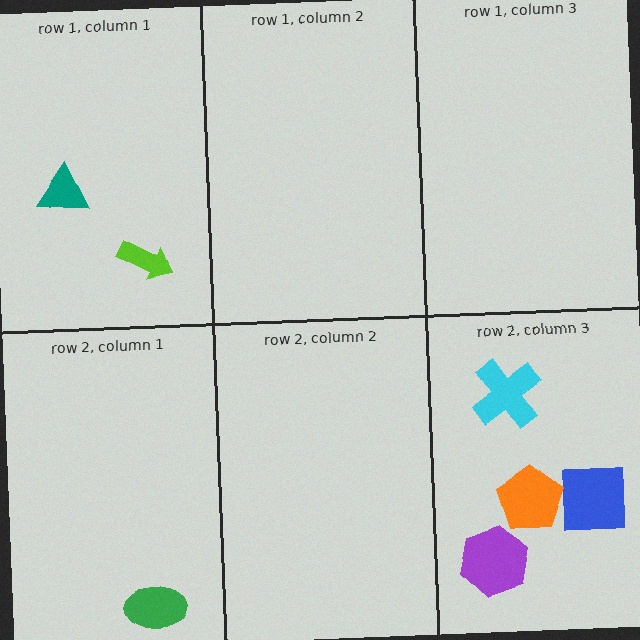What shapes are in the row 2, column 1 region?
The green ellipse.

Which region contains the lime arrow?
The row 1, column 1 region.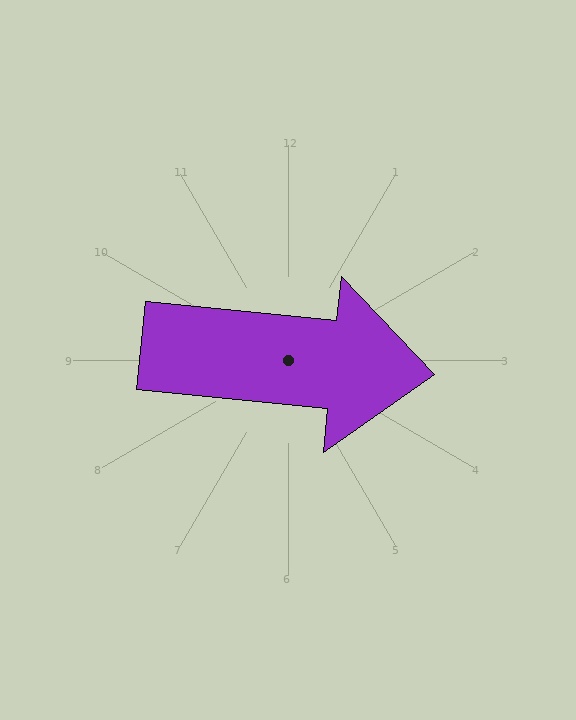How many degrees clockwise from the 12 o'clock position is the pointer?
Approximately 96 degrees.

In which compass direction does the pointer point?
East.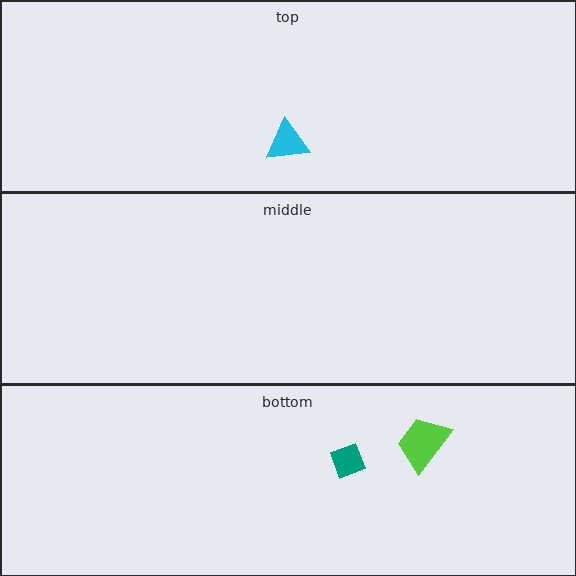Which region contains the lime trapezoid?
The bottom region.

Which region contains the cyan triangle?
The top region.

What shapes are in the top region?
The cyan triangle.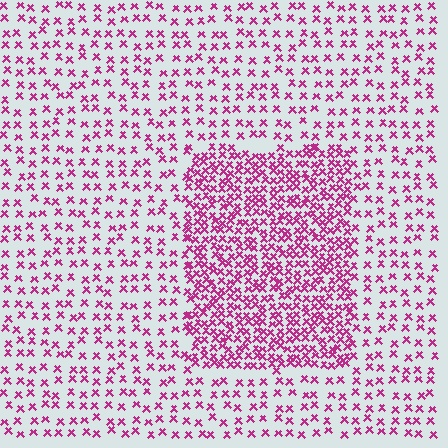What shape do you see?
I see a rectangle.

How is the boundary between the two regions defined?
The boundary is defined by a change in element density (approximately 2.4x ratio). All elements are the same color, size, and shape.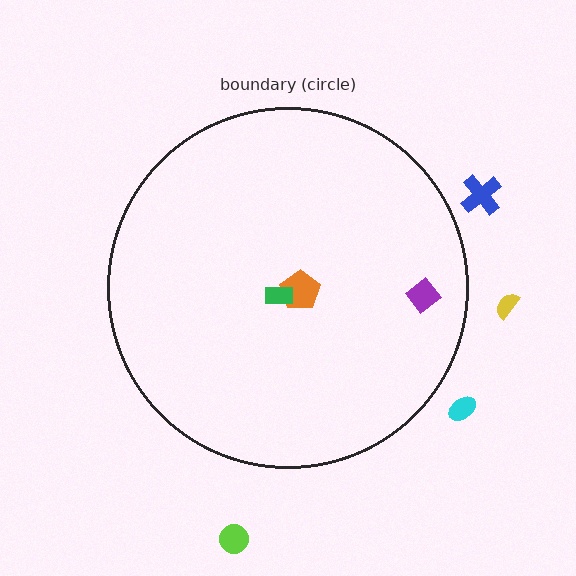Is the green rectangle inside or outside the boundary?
Inside.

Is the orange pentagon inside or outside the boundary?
Inside.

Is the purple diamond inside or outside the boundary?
Inside.